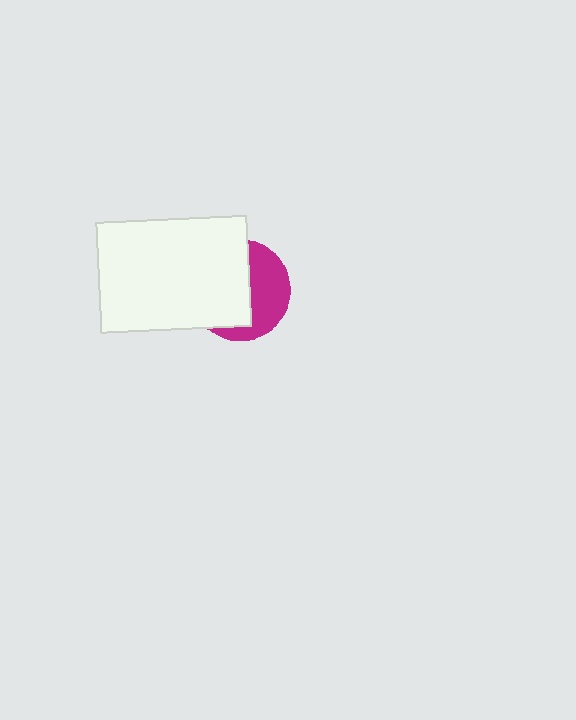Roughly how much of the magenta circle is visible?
A small part of it is visible (roughly 43%).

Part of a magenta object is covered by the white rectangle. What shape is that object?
It is a circle.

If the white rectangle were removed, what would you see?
You would see the complete magenta circle.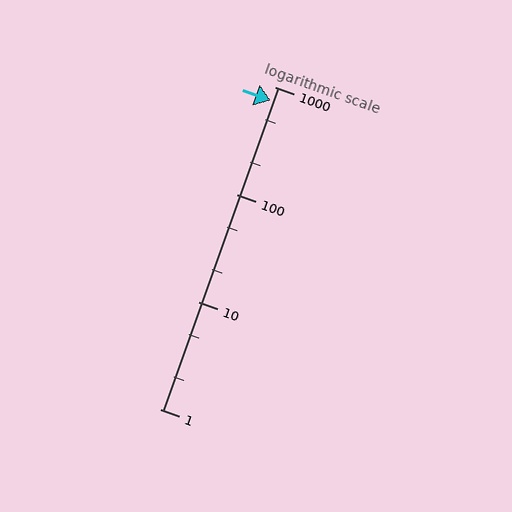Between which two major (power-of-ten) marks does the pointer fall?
The pointer is between 100 and 1000.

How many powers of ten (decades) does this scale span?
The scale spans 3 decades, from 1 to 1000.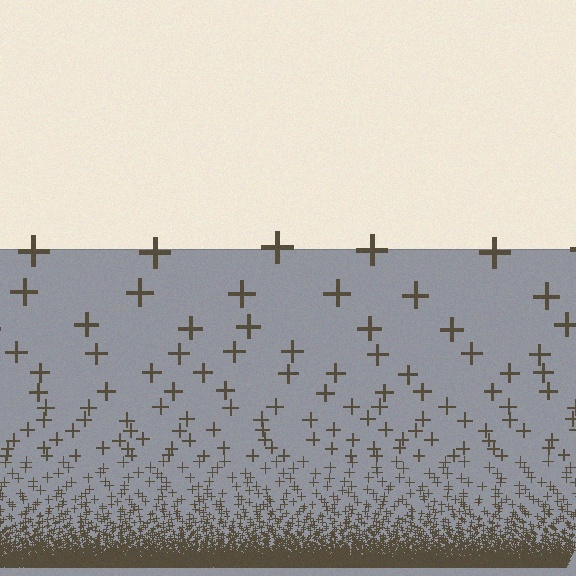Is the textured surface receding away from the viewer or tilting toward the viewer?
The surface appears to tilt toward the viewer. Texture elements get larger and sparser toward the top.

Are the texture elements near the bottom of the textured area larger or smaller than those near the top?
Smaller. The gradient is inverted — elements near the bottom are smaller and denser.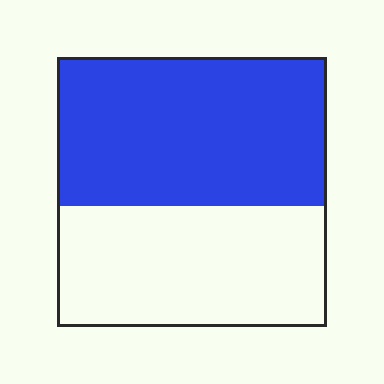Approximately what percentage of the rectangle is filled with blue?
Approximately 55%.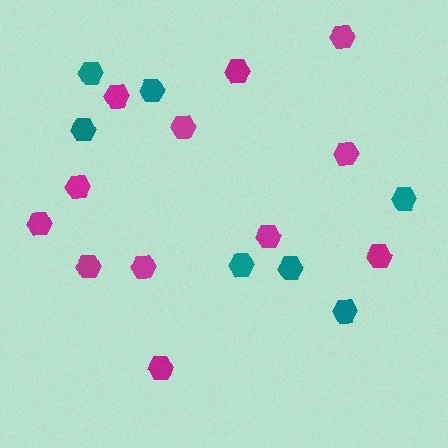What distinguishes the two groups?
There are 2 groups: one group of magenta hexagons (12) and one group of teal hexagons (7).